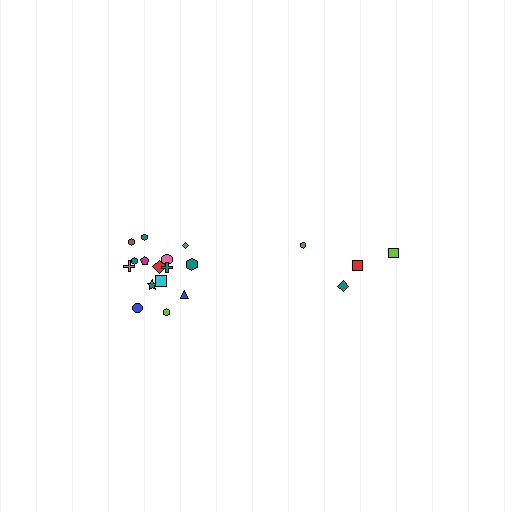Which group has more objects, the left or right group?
The left group.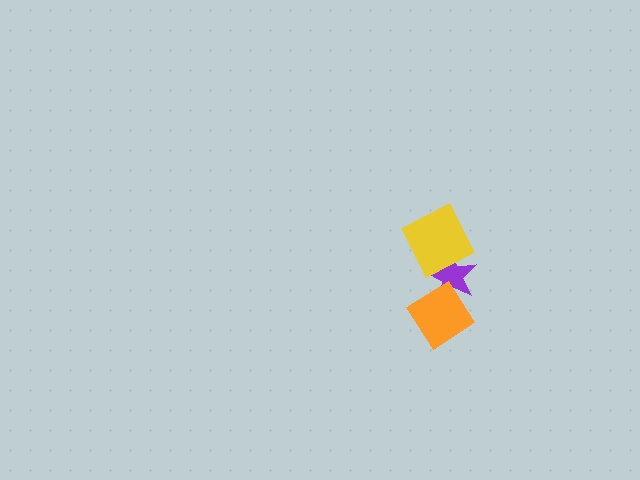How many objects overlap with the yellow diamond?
1 object overlaps with the yellow diamond.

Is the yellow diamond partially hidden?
No, no other shape covers it.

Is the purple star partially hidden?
Yes, it is partially covered by another shape.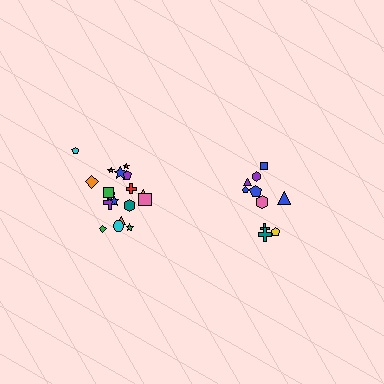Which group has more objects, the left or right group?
The left group.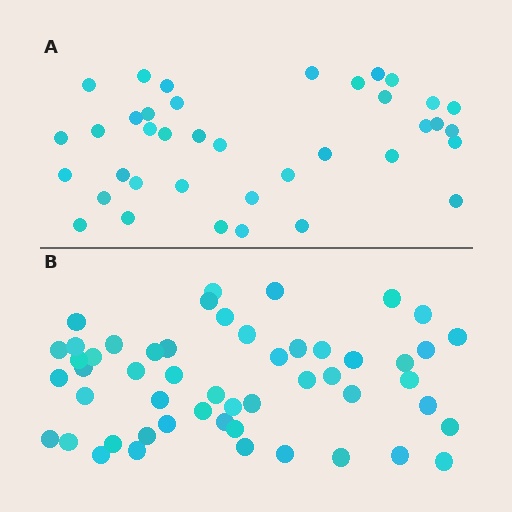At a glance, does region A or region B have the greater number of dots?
Region B (the bottom region) has more dots.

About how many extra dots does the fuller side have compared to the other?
Region B has approximately 15 more dots than region A.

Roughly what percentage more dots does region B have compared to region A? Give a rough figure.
About 35% more.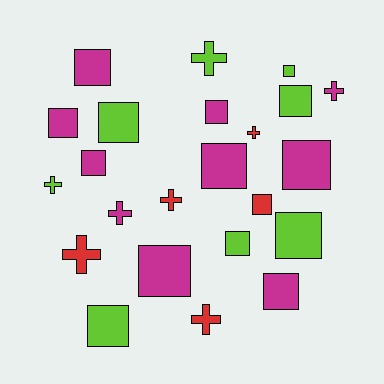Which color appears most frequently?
Magenta, with 10 objects.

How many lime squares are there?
There are 6 lime squares.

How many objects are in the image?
There are 23 objects.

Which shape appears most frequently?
Square, with 15 objects.